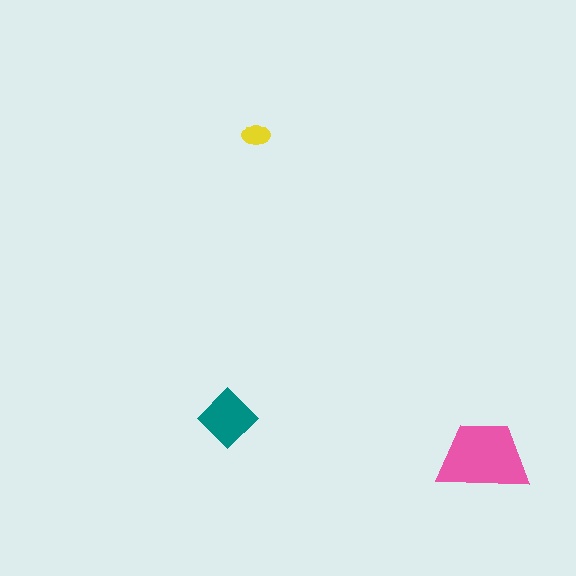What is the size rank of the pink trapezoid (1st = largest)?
1st.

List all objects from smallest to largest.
The yellow ellipse, the teal diamond, the pink trapezoid.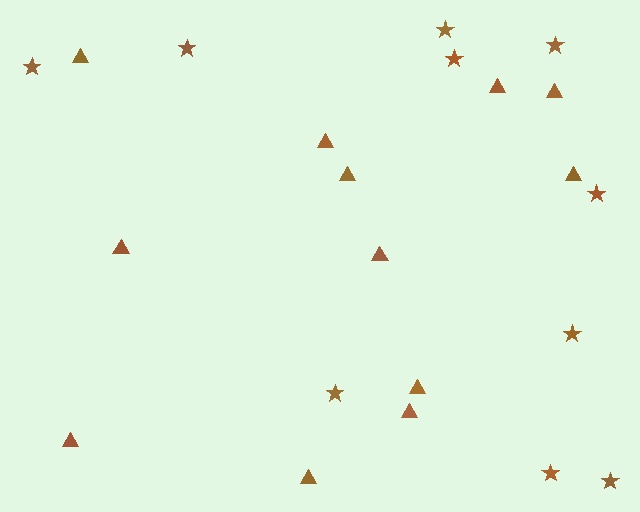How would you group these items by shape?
There are 2 groups: one group of stars (10) and one group of triangles (12).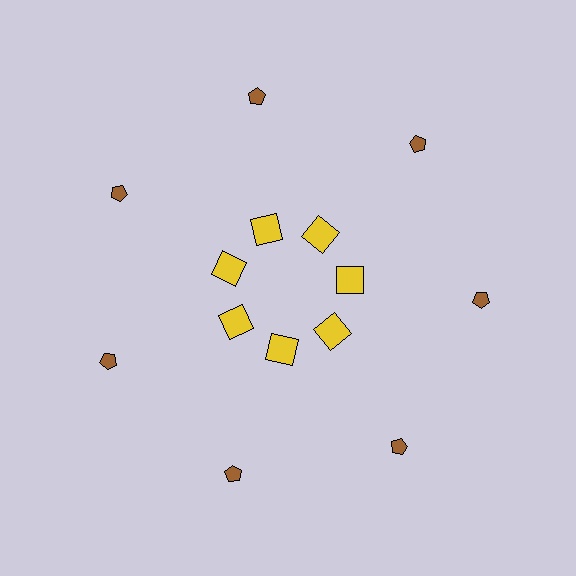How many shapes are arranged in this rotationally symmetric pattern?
There are 14 shapes, arranged in 7 groups of 2.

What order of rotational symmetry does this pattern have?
This pattern has 7-fold rotational symmetry.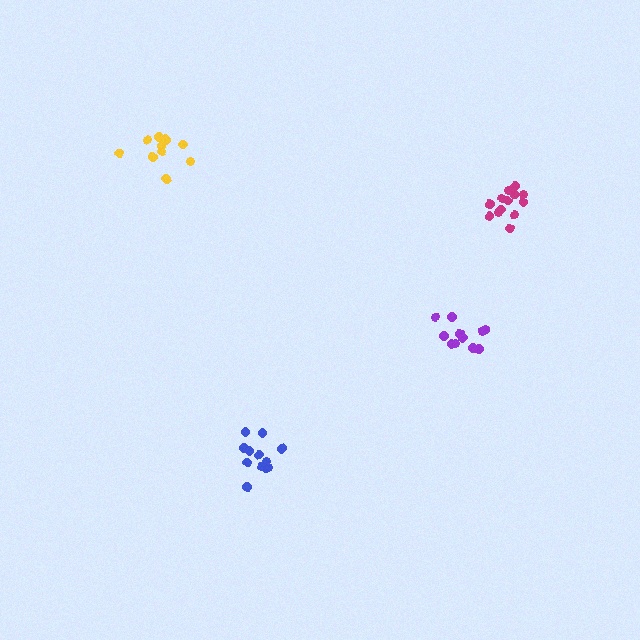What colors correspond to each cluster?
The clusters are colored: magenta, purple, blue, yellow.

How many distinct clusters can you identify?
There are 4 distinct clusters.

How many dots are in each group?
Group 1: 13 dots, Group 2: 12 dots, Group 3: 12 dots, Group 4: 11 dots (48 total).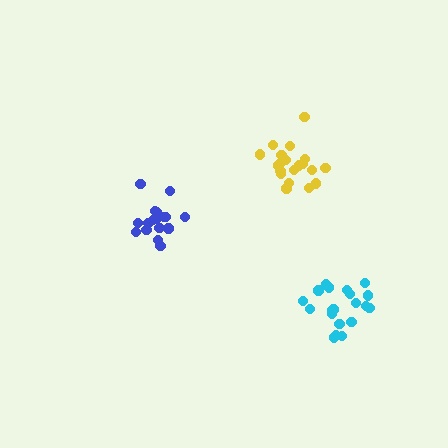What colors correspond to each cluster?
The clusters are colored: cyan, yellow, blue.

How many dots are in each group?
Group 1: 20 dots, Group 2: 20 dots, Group 3: 17 dots (57 total).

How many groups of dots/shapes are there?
There are 3 groups.